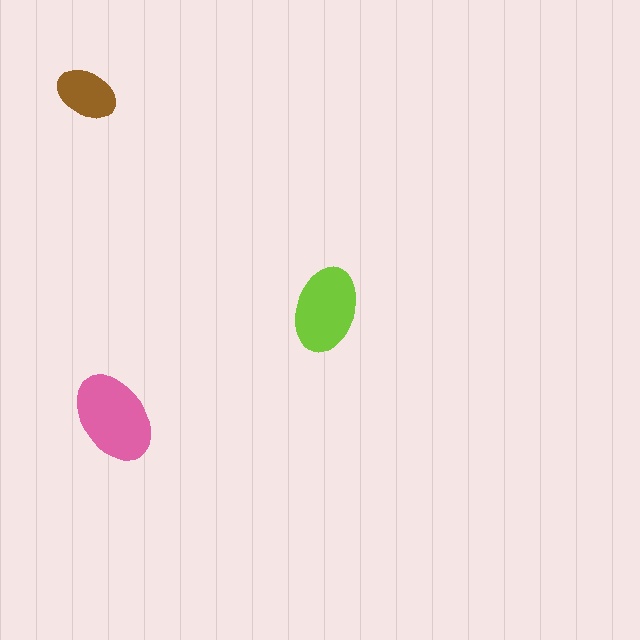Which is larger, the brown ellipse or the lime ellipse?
The lime one.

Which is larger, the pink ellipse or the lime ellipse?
The pink one.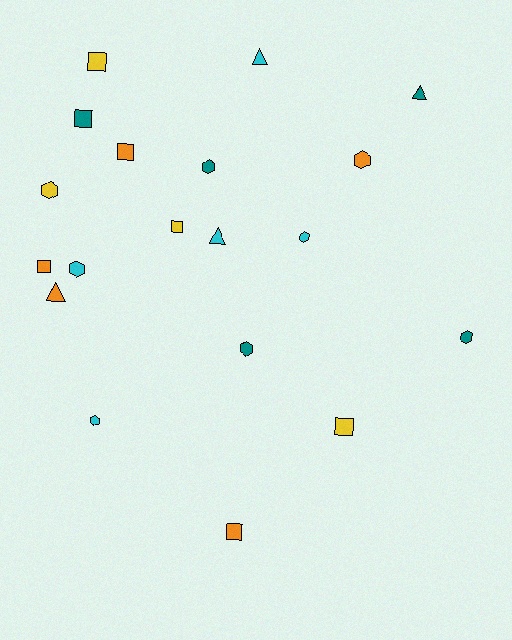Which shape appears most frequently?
Hexagon, with 8 objects.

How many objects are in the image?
There are 19 objects.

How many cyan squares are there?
There are no cyan squares.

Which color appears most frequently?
Orange, with 5 objects.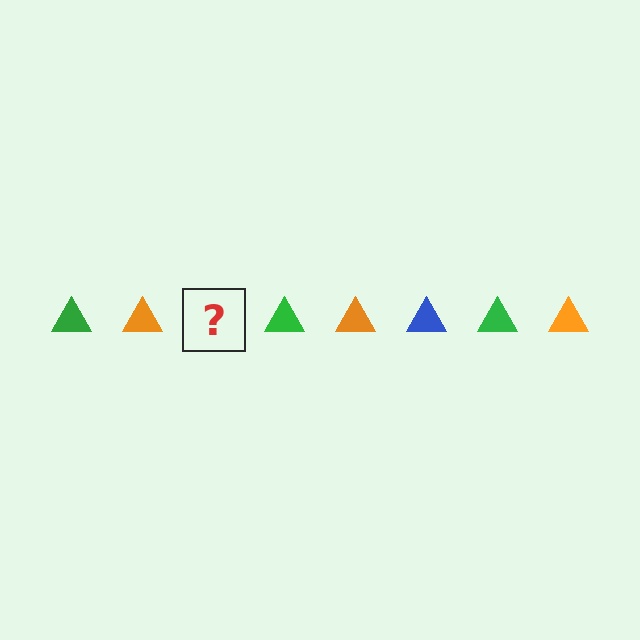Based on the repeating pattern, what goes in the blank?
The blank should be a blue triangle.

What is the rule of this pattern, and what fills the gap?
The rule is that the pattern cycles through green, orange, blue triangles. The gap should be filled with a blue triangle.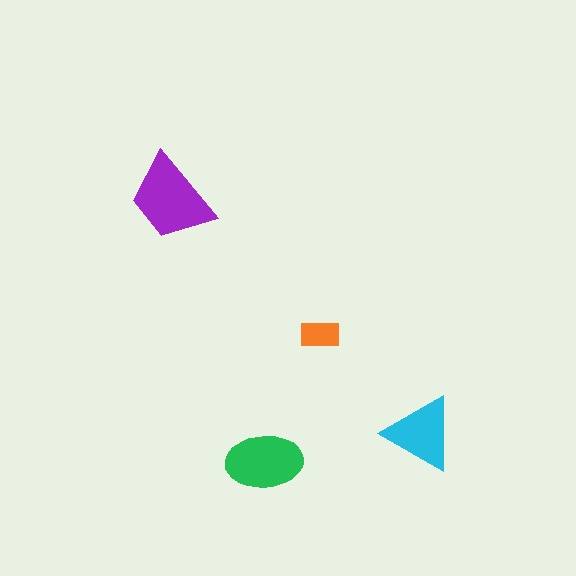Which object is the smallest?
The orange rectangle.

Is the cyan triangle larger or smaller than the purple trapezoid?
Smaller.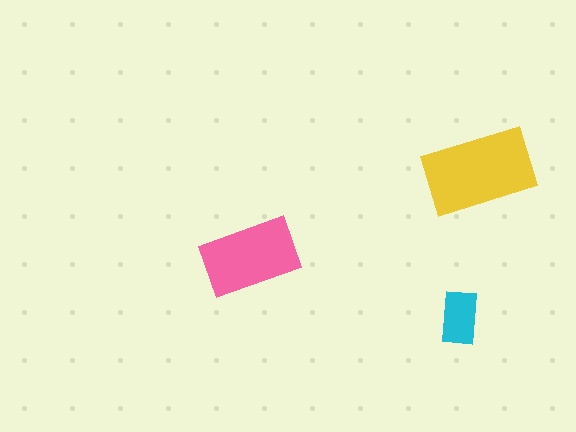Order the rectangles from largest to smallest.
the yellow one, the pink one, the cyan one.